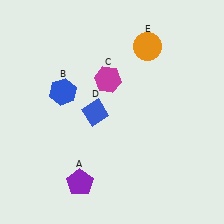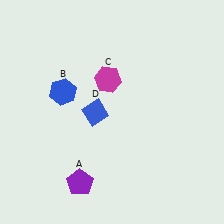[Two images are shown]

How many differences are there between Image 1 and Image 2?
There is 1 difference between the two images.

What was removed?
The orange circle (E) was removed in Image 2.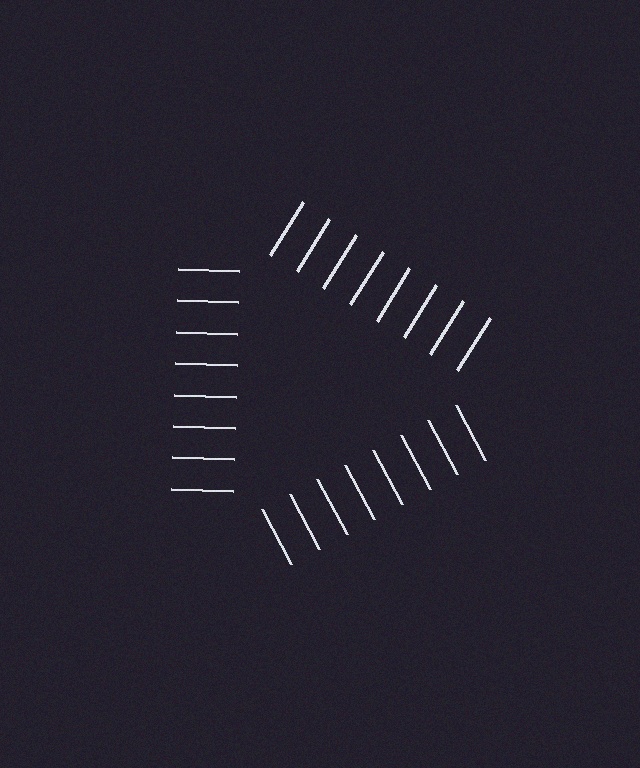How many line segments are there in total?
24 — 8 along each of the 3 edges.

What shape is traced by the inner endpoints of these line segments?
An illusory triangle — the line segments terminate on its edges but no continuous stroke is drawn.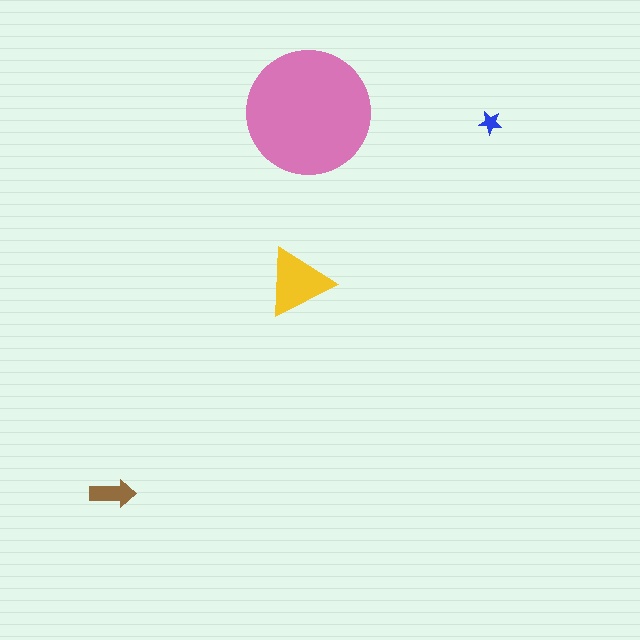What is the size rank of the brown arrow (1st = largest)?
3rd.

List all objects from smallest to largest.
The blue star, the brown arrow, the yellow triangle, the pink circle.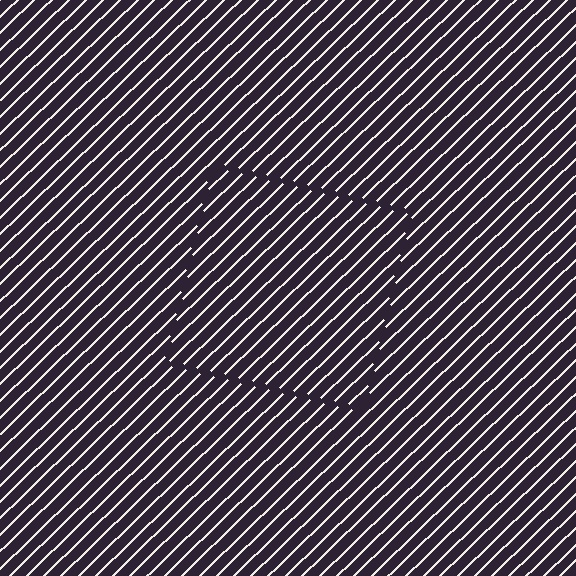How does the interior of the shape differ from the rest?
The interior of the shape contains the same grating, shifted by half a period — the contour is defined by the phase discontinuity where line-ends from the inner and outer gratings abut.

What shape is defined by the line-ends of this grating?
An illusory square. The interior of the shape contains the same grating, shifted by half a period — the contour is defined by the phase discontinuity where line-ends from the inner and outer gratings abut.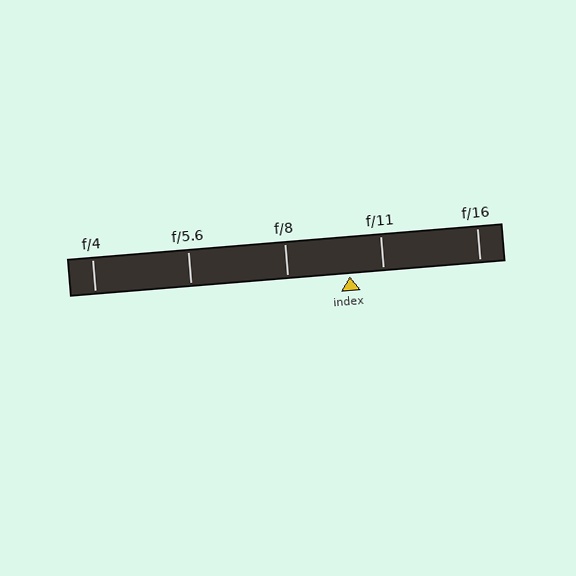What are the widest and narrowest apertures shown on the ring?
The widest aperture shown is f/4 and the narrowest is f/16.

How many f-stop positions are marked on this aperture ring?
There are 5 f-stop positions marked.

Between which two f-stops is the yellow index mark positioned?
The index mark is between f/8 and f/11.